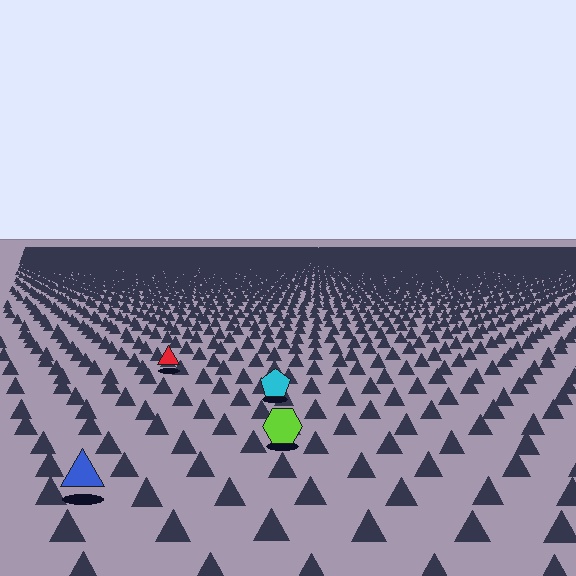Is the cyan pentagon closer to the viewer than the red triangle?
Yes. The cyan pentagon is closer — you can tell from the texture gradient: the ground texture is coarser near it.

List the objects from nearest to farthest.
From nearest to farthest: the blue triangle, the lime hexagon, the cyan pentagon, the red triangle.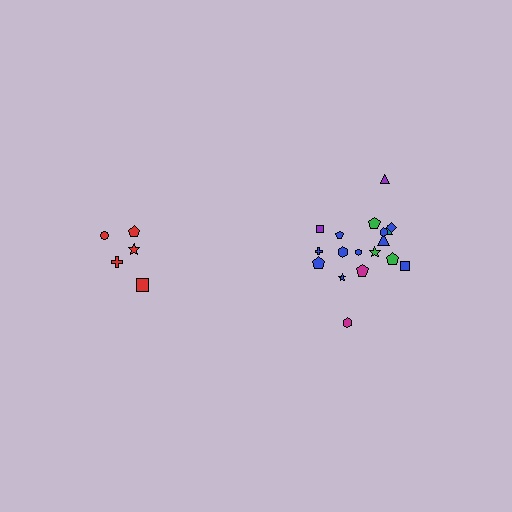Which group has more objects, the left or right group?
The right group.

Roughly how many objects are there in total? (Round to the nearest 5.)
Roughly 25 objects in total.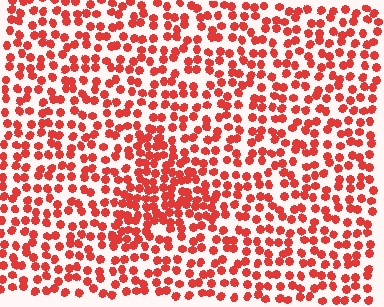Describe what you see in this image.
The image contains small red elements arranged at two different densities. A triangle-shaped region is visible where the elements are more densely packed than the surrounding area.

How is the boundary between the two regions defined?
The boundary is defined by a change in element density (approximately 1.7x ratio). All elements are the same color, size, and shape.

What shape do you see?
I see a triangle.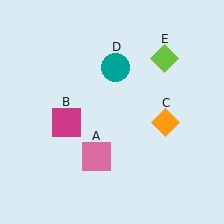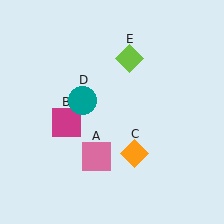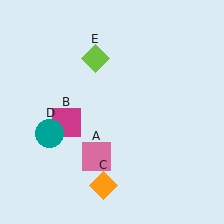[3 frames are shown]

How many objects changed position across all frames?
3 objects changed position: orange diamond (object C), teal circle (object D), lime diamond (object E).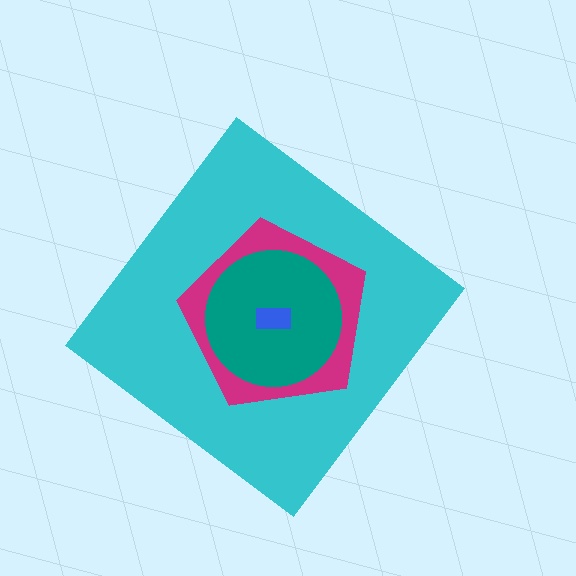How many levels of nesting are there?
4.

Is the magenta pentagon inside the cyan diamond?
Yes.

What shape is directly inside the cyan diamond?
The magenta pentagon.